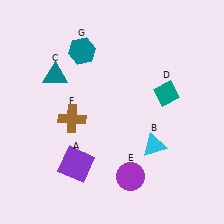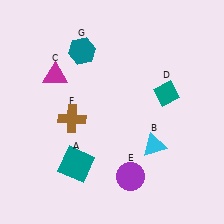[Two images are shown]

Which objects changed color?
A changed from purple to teal. C changed from teal to magenta.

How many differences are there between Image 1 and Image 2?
There are 2 differences between the two images.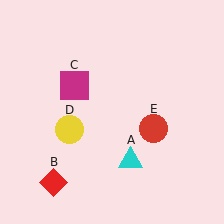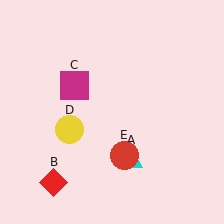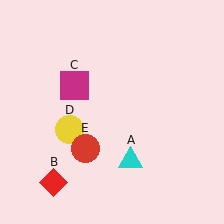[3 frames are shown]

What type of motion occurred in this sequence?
The red circle (object E) rotated clockwise around the center of the scene.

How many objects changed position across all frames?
1 object changed position: red circle (object E).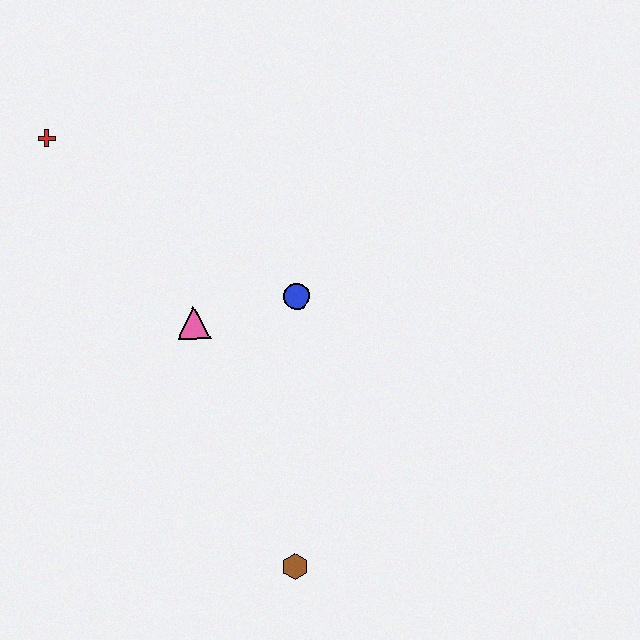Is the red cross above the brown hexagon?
Yes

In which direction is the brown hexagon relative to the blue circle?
The brown hexagon is below the blue circle.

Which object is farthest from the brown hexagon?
The red cross is farthest from the brown hexagon.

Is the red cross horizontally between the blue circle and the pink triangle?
No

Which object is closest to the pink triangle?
The blue circle is closest to the pink triangle.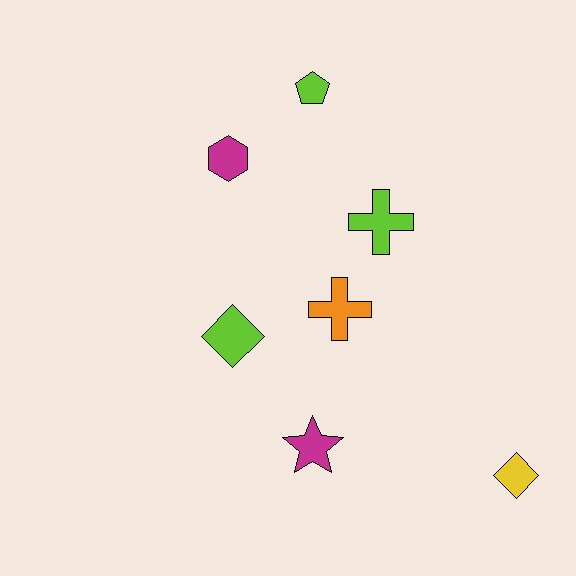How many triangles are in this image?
There are no triangles.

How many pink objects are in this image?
There are no pink objects.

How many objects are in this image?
There are 7 objects.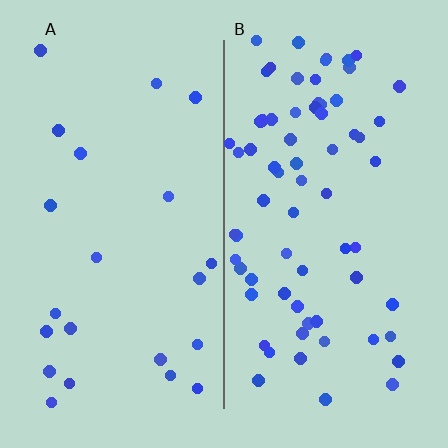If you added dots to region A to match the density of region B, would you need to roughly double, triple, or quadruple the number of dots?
Approximately triple.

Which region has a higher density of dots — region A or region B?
B (the right).